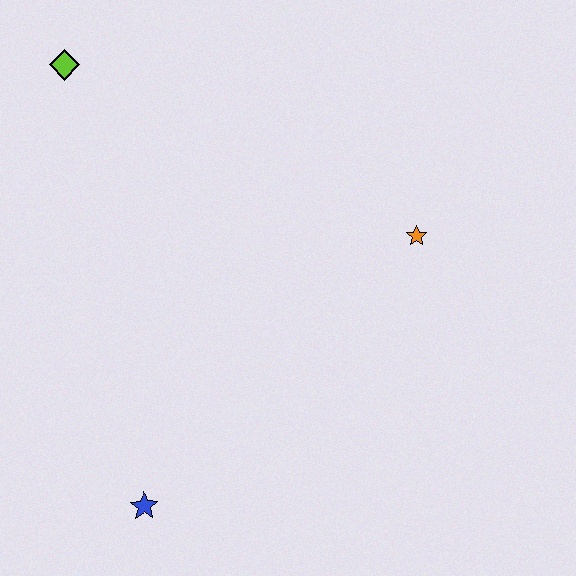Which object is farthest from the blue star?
The lime diamond is farthest from the blue star.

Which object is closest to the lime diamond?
The orange star is closest to the lime diamond.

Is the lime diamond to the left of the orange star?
Yes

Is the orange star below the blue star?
No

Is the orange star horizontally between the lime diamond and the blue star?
No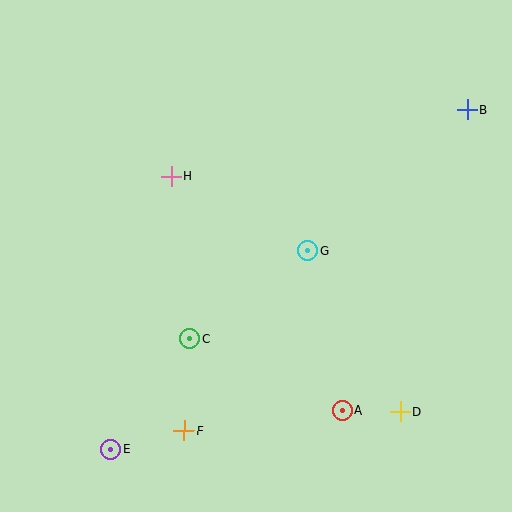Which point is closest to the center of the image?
Point G at (308, 251) is closest to the center.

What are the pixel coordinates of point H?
Point H is at (172, 176).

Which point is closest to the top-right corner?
Point B is closest to the top-right corner.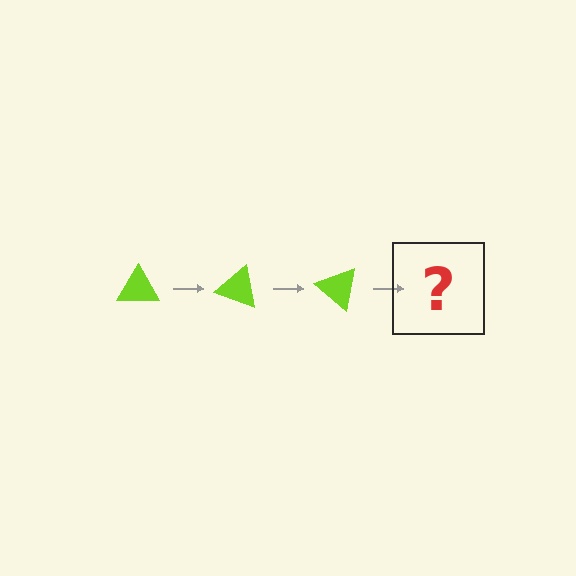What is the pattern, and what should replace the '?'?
The pattern is that the triangle rotates 20 degrees each step. The '?' should be a lime triangle rotated 60 degrees.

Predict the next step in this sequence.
The next step is a lime triangle rotated 60 degrees.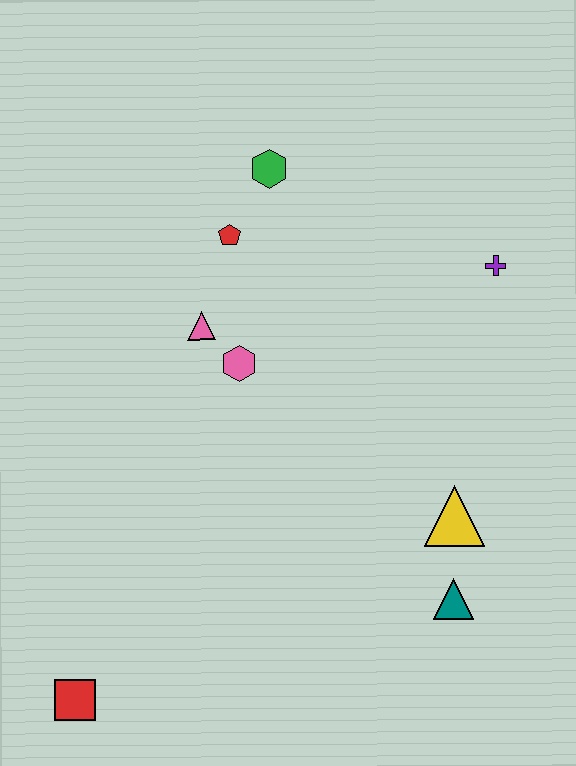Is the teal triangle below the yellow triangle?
Yes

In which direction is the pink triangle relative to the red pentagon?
The pink triangle is below the red pentagon.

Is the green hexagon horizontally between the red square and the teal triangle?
Yes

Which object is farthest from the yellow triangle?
The red square is farthest from the yellow triangle.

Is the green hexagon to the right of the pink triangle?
Yes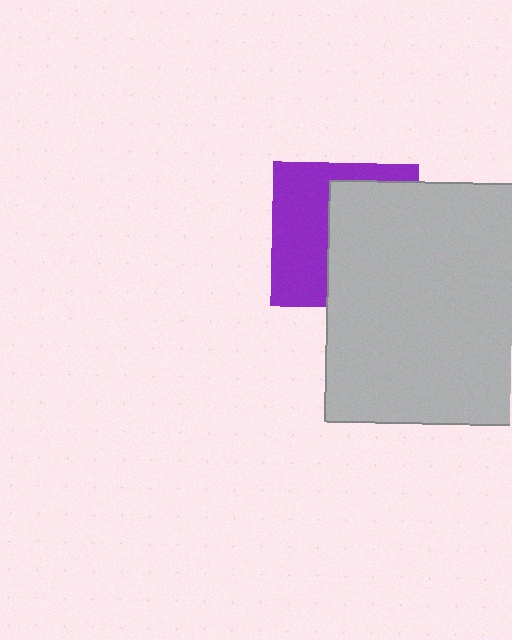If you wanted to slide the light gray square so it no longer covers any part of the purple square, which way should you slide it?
Slide it right — that is the most direct way to separate the two shapes.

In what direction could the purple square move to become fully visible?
The purple square could move left. That would shift it out from behind the light gray square entirely.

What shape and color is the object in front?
The object in front is a light gray square.